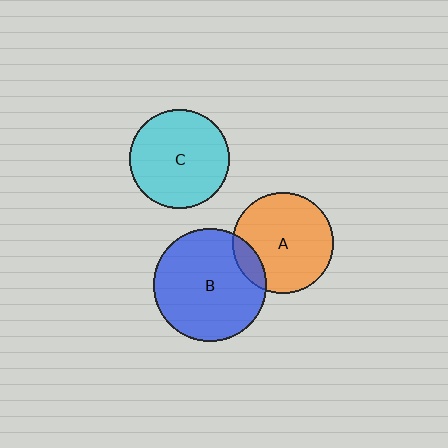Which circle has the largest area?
Circle B (blue).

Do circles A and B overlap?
Yes.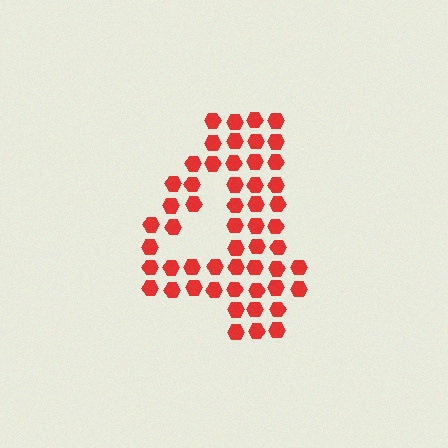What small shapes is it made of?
It is made of small hexagons.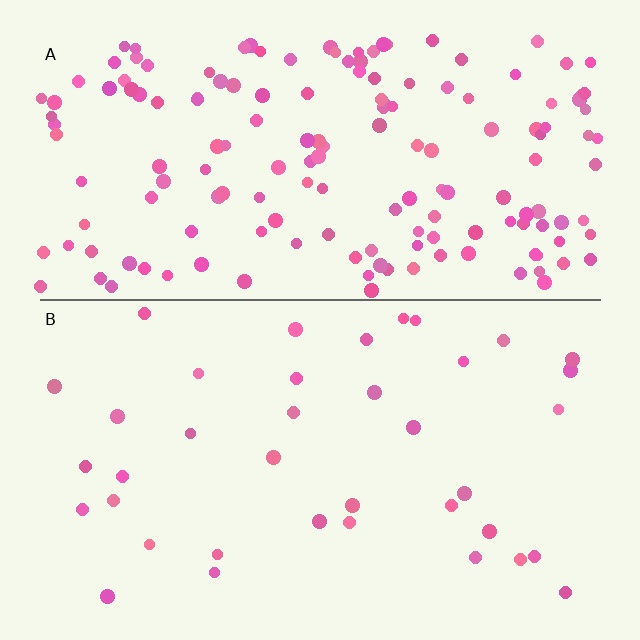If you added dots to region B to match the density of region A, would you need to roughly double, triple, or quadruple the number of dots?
Approximately quadruple.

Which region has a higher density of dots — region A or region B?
A (the top).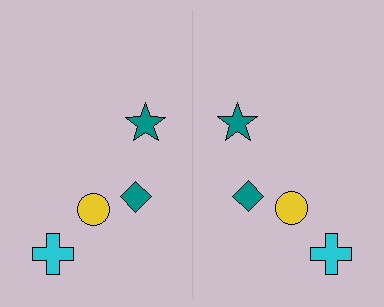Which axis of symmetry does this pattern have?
The pattern has a vertical axis of symmetry running through the center of the image.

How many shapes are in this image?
There are 8 shapes in this image.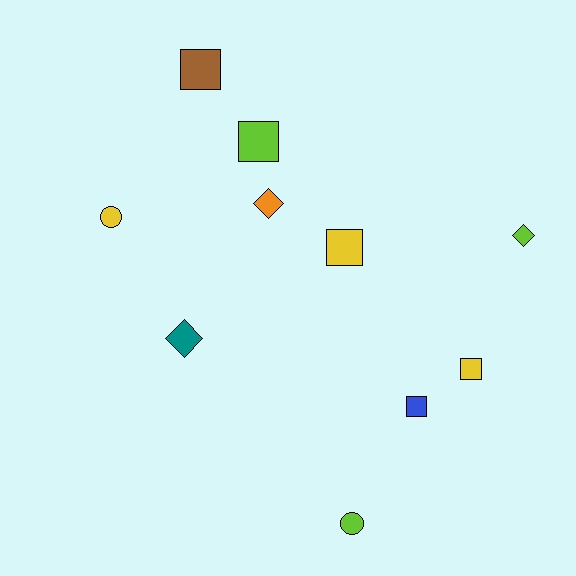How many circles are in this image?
There are 2 circles.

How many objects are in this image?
There are 10 objects.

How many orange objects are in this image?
There is 1 orange object.